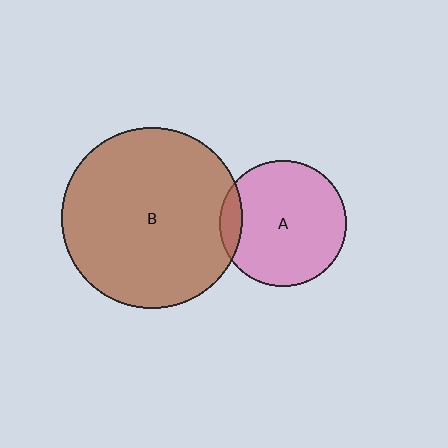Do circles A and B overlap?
Yes.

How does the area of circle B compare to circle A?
Approximately 2.0 times.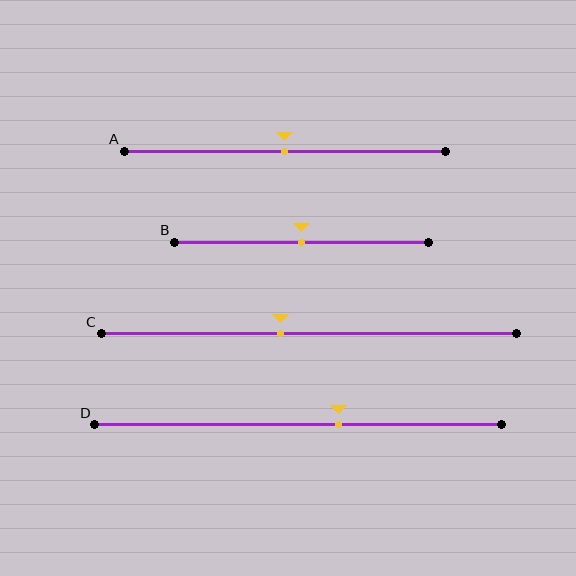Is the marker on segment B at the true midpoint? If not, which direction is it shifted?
Yes, the marker on segment B is at the true midpoint.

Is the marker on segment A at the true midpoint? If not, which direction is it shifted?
Yes, the marker on segment A is at the true midpoint.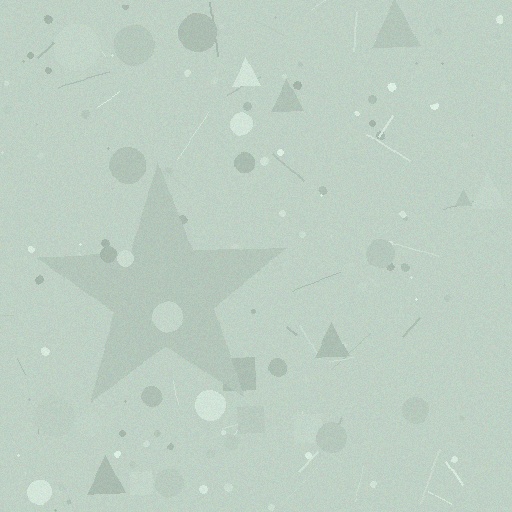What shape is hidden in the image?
A star is hidden in the image.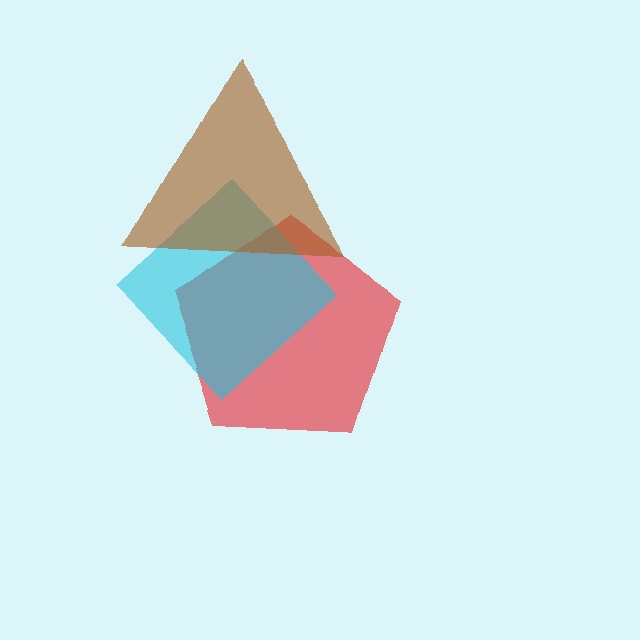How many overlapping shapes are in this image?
There are 3 overlapping shapes in the image.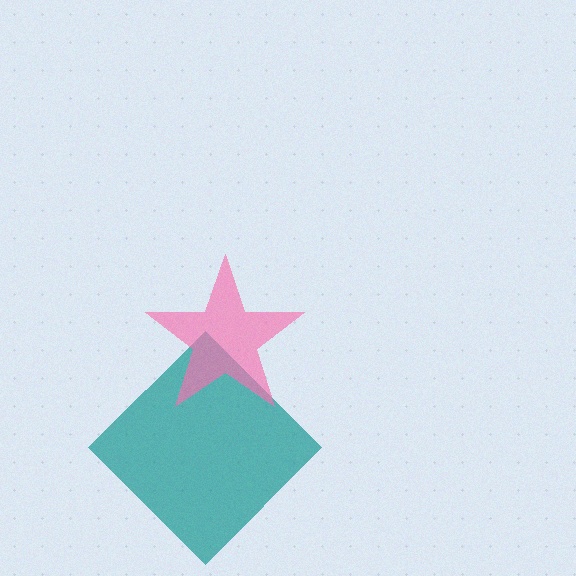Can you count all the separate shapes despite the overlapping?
Yes, there are 2 separate shapes.